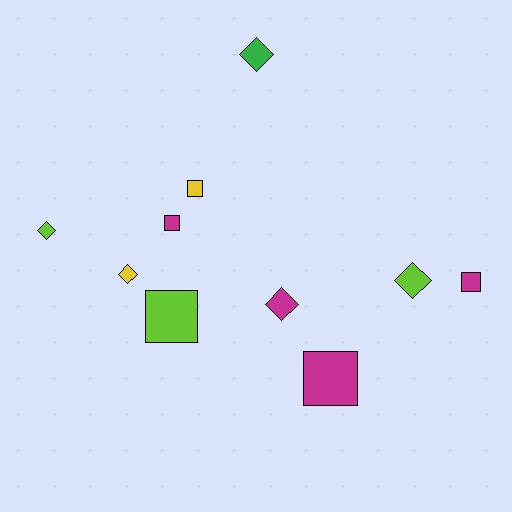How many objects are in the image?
There are 10 objects.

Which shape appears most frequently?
Diamond, with 5 objects.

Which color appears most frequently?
Magenta, with 4 objects.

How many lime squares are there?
There is 1 lime square.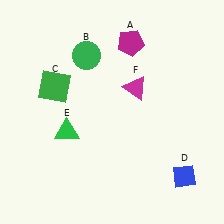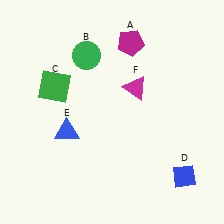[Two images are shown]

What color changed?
The triangle (E) changed from green in Image 1 to blue in Image 2.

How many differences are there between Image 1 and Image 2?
There is 1 difference between the two images.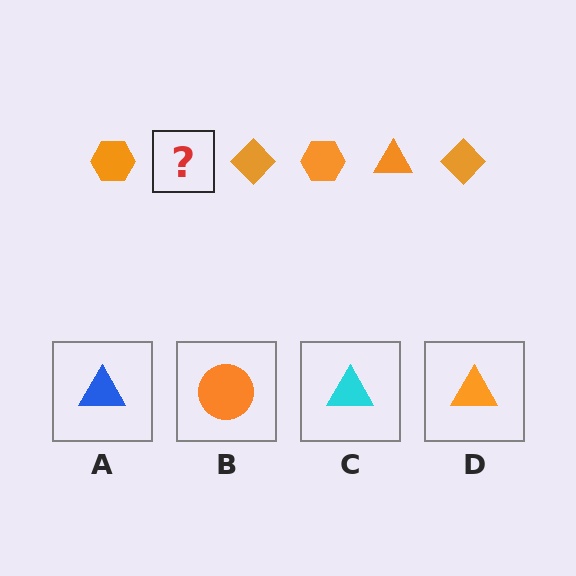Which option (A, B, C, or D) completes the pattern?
D.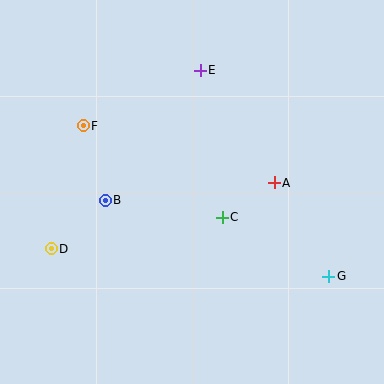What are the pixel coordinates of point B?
Point B is at (105, 200).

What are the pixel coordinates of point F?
Point F is at (83, 126).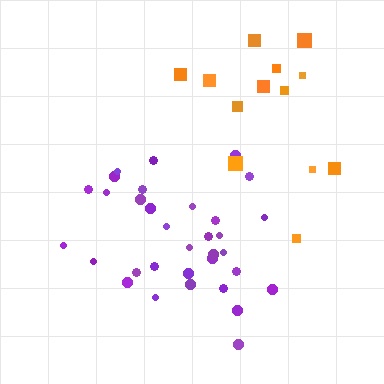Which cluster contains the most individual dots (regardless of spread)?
Purple (33).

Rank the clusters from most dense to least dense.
purple, orange.